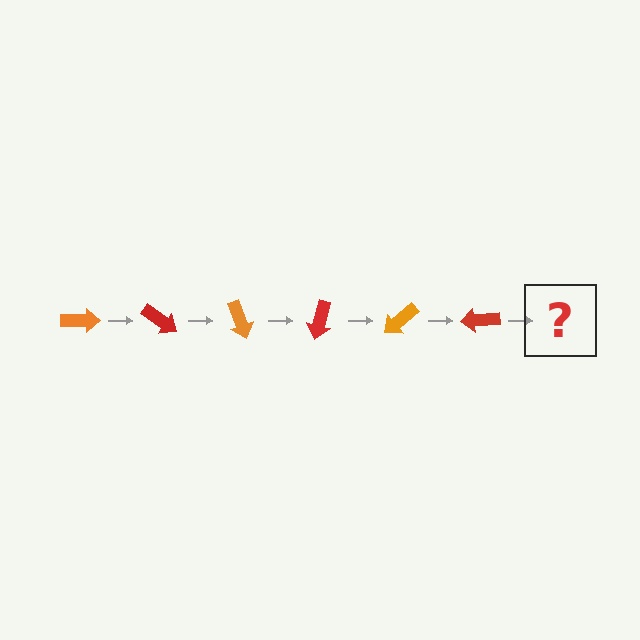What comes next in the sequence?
The next element should be an orange arrow, rotated 210 degrees from the start.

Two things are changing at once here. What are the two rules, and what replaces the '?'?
The two rules are that it rotates 35 degrees each step and the color cycles through orange and red. The '?' should be an orange arrow, rotated 210 degrees from the start.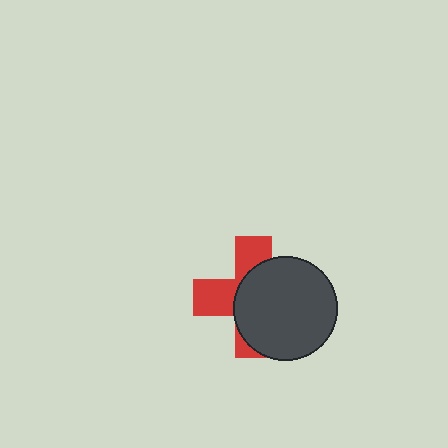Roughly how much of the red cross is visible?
A small part of it is visible (roughly 41%).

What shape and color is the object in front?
The object in front is a dark gray circle.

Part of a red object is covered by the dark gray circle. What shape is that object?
It is a cross.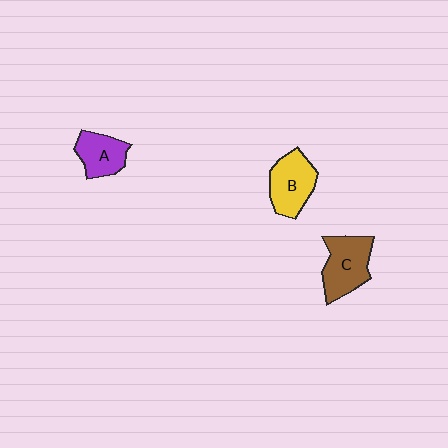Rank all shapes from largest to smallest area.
From largest to smallest: C (brown), B (yellow), A (purple).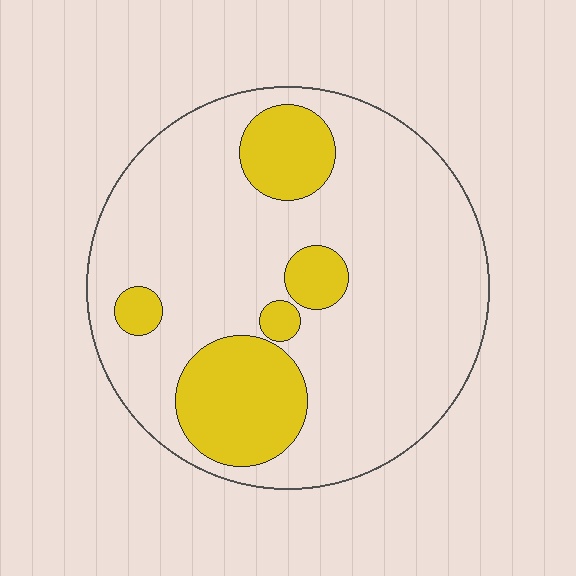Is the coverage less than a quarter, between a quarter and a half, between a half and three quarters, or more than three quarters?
Less than a quarter.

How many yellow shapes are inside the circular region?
5.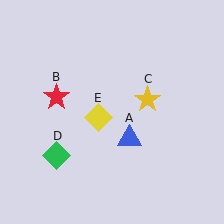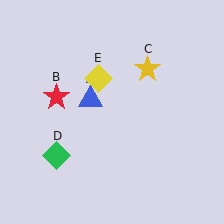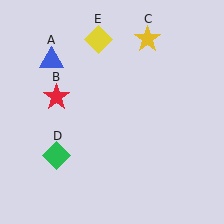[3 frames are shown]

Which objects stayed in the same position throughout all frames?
Red star (object B) and green diamond (object D) remained stationary.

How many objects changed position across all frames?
3 objects changed position: blue triangle (object A), yellow star (object C), yellow diamond (object E).